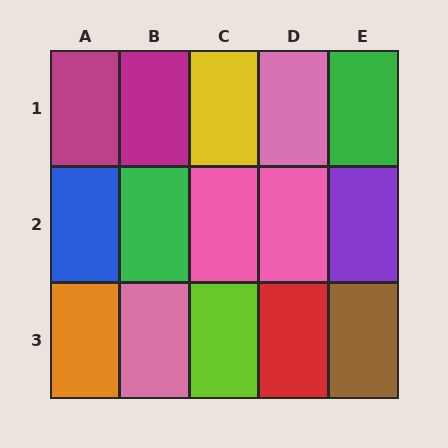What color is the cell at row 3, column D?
Red.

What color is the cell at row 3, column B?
Pink.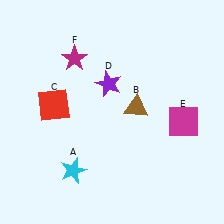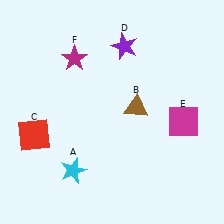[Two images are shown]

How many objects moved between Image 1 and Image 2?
2 objects moved between the two images.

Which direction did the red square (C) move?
The red square (C) moved down.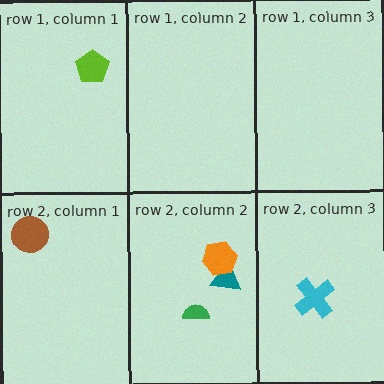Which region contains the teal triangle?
The row 2, column 2 region.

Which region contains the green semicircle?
The row 2, column 2 region.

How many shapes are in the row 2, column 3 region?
1.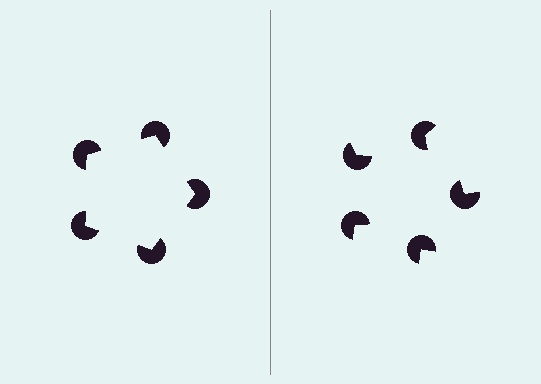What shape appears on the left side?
An illusory pentagon.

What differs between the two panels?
The pac-man discs are positioned identically on both sides; only the wedge orientations differ. On the left they align to a pentagon; on the right they are misaligned.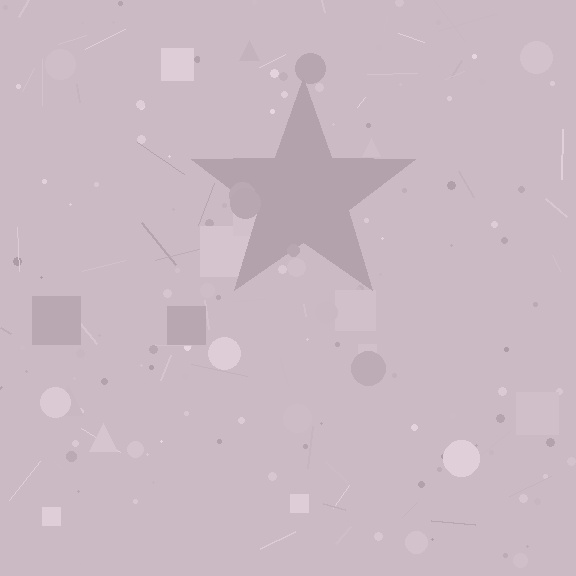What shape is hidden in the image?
A star is hidden in the image.